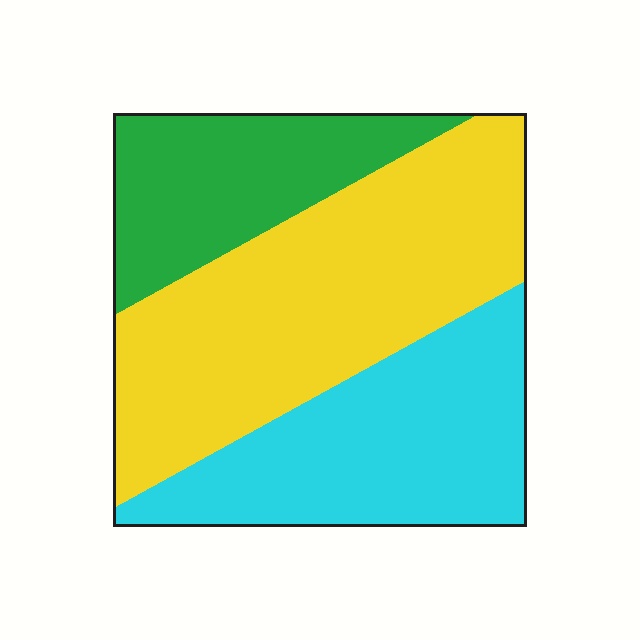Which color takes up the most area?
Yellow, at roughly 45%.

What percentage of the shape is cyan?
Cyan takes up about one third (1/3) of the shape.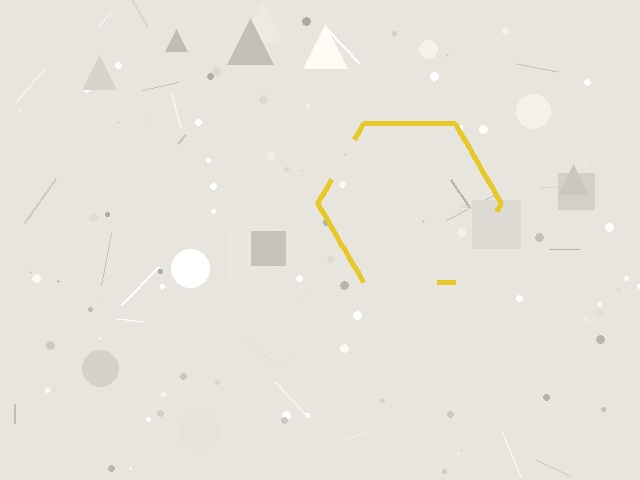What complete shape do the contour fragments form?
The contour fragments form a hexagon.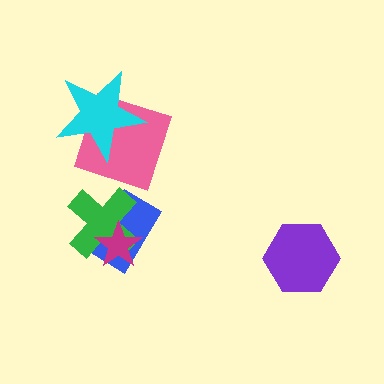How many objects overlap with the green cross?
2 objects overlap with the green cross.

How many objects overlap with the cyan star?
1 object overlaps with the cyan star.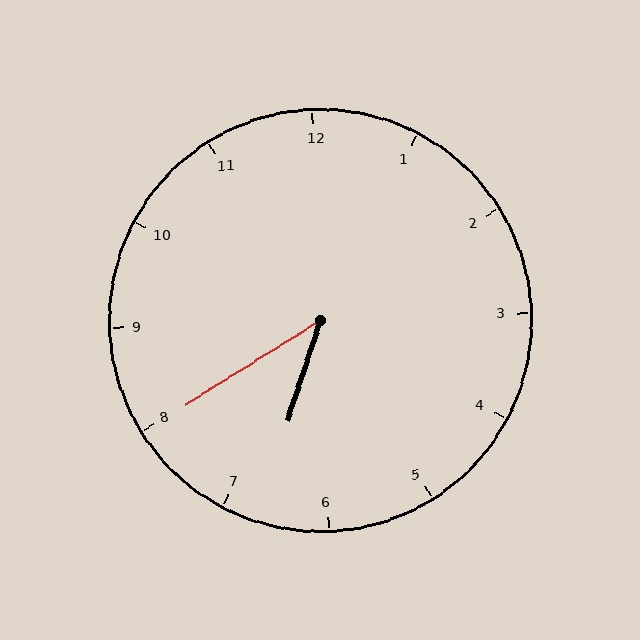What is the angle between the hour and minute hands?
Approximately 40 degrees.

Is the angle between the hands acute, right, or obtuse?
It is acute.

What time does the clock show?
6:40.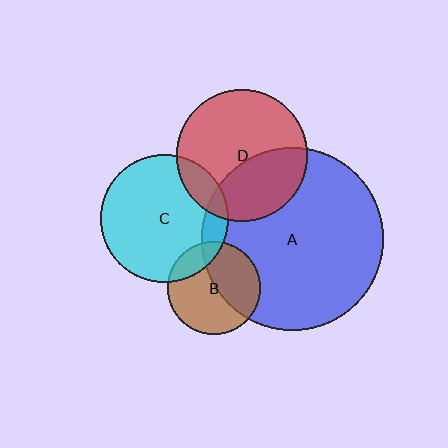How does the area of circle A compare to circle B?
Approximately 3.9 times.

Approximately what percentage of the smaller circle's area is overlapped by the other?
Approximately 15%.